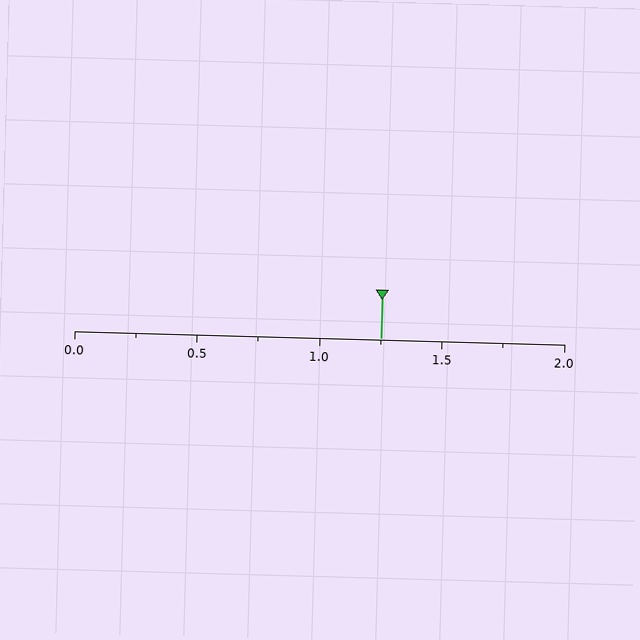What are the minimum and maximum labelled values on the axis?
The axis runs from 0.0 to 2.0.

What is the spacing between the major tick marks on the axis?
The major ticks are spaced 0.5 apart.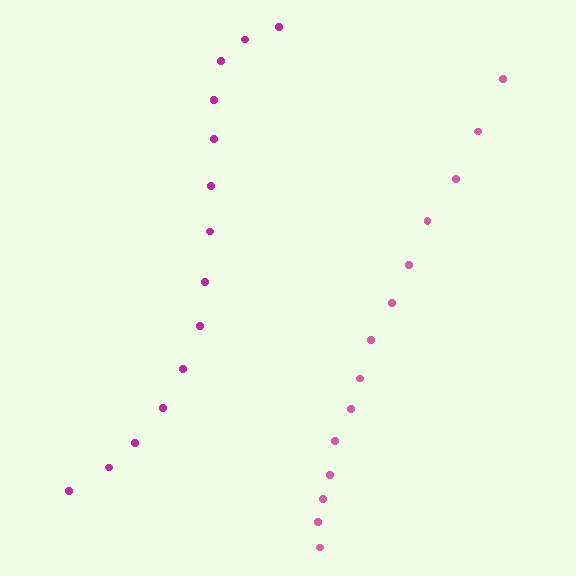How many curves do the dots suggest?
There are 2 distinct paths.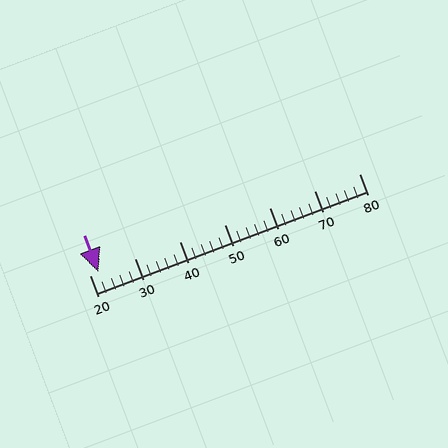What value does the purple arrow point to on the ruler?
The purple arrow points to approximately 22.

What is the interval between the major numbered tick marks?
The major tick marks are spaced 10 units apart.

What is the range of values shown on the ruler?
The ruler shows values from 20 to 80.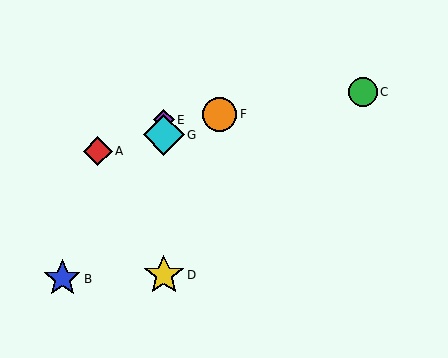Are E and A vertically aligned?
No, E is at x≈164 and A is at x≈98.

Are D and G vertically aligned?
Yes, both are at x≈164.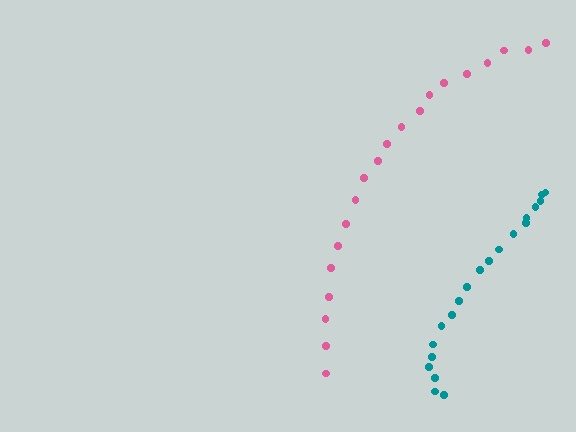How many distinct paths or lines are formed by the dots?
There are 2 distinct paths.